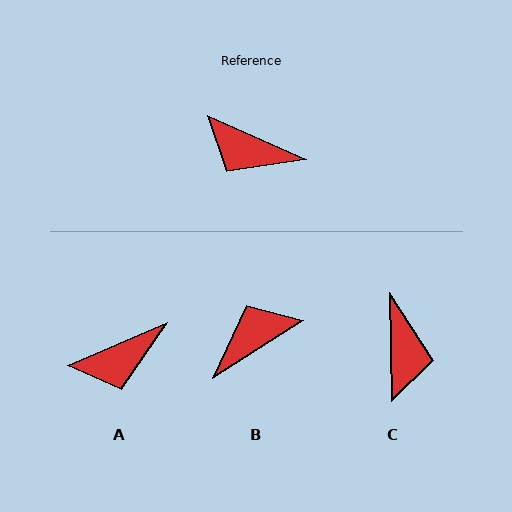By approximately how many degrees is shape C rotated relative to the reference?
Approximately 115 degrees counter-clockwise.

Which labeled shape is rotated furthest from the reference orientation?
B, about 124 degrees away.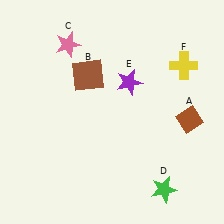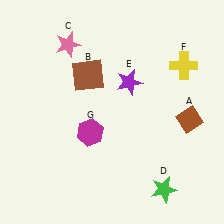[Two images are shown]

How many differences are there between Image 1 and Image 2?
There is 1 difference between the two images.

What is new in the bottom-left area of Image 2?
A magenta hexagon (G) was added in the bottom-left area of Image 2.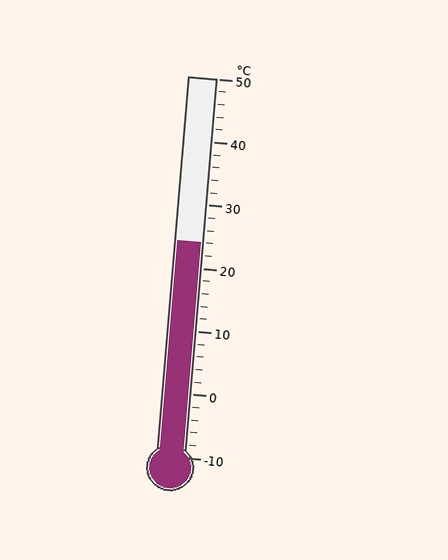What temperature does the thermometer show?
The thermometer shows approximately 24°C.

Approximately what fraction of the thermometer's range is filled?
The thermometer is filled to approximately 55% of its range.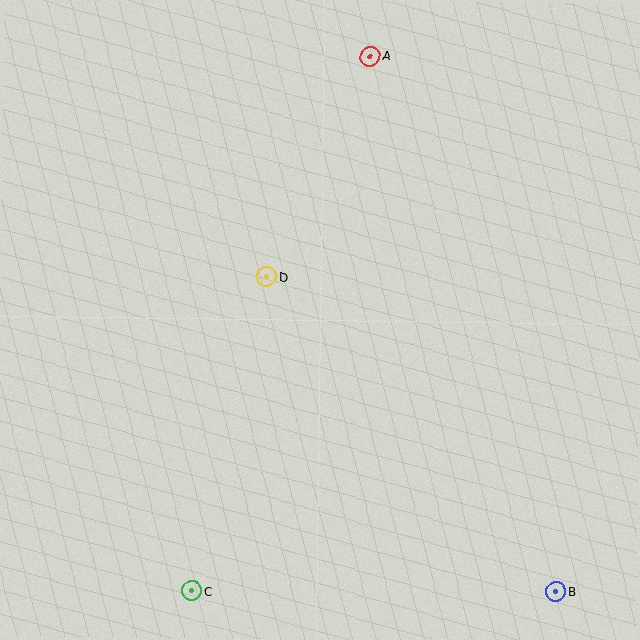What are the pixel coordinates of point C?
Point C is at (192, 591).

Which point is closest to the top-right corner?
Point A is closest to the top-right corner.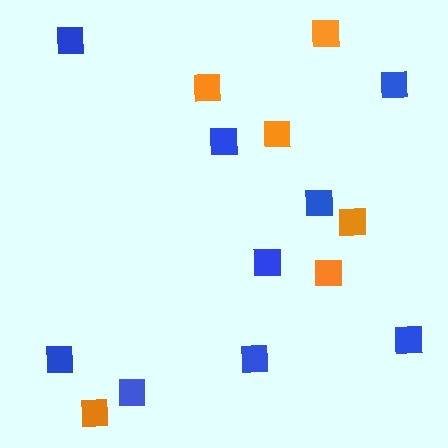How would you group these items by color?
There are 2 groups: one group of blue squares (9) and one group of orange squares (6).